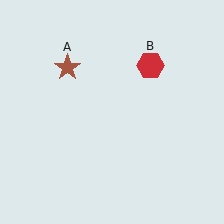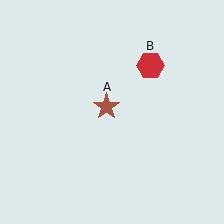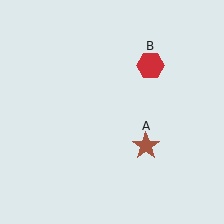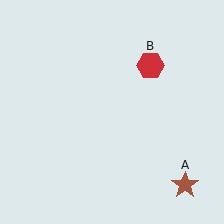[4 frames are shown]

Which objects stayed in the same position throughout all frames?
Red hexagon (object B) remained stationary.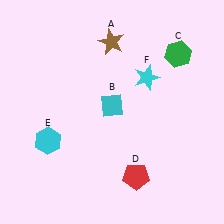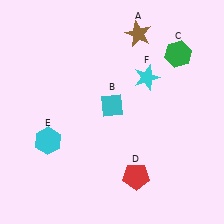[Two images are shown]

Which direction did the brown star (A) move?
The brown star (A) moved right.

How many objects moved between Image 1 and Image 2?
1 object moved between the two images.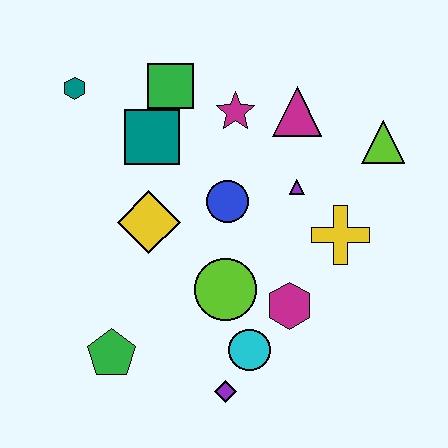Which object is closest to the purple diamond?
The cyan circle is closest to the purple diamond.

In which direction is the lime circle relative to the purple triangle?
The lime circle is below the purple triangle.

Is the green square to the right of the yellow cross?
No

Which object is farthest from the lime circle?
The teal hexagon is farthest from the lime circle.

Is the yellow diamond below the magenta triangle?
Yes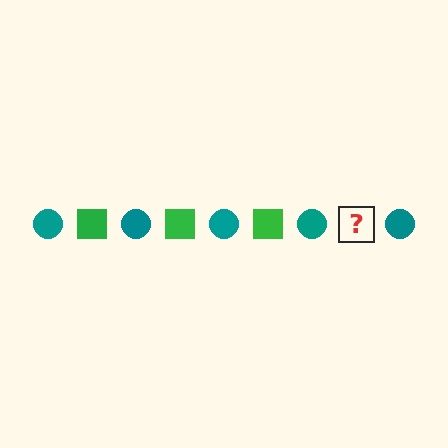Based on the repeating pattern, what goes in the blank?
The blank should be a green square.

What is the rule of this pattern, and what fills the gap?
The rule is that the pattern alternates between teal circle and green square. The gap should be filled with a green square.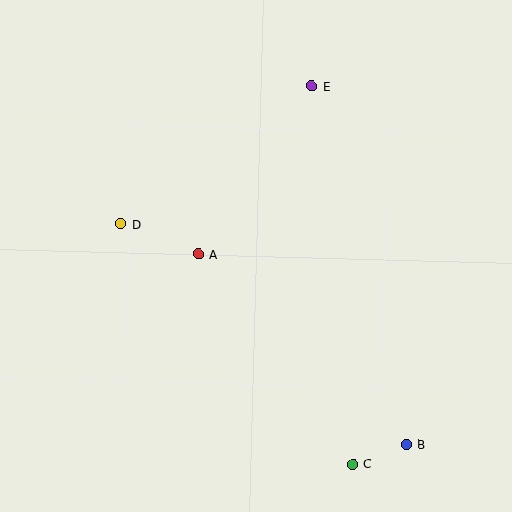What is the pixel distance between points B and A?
The distance between B and A is 282 pixels.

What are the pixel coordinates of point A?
Point A is at (198, 254).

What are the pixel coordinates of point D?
Point D is at (121, 224).